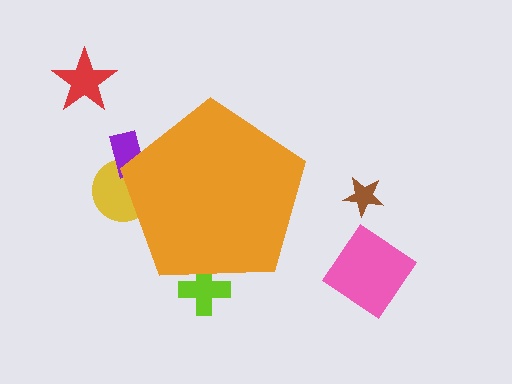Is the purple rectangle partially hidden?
Yes, the purple rectangle is partially hidden behind the orange pentagon.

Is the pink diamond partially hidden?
No, the pink diamond is fully visible.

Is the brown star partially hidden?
No, the brown star is fully visible.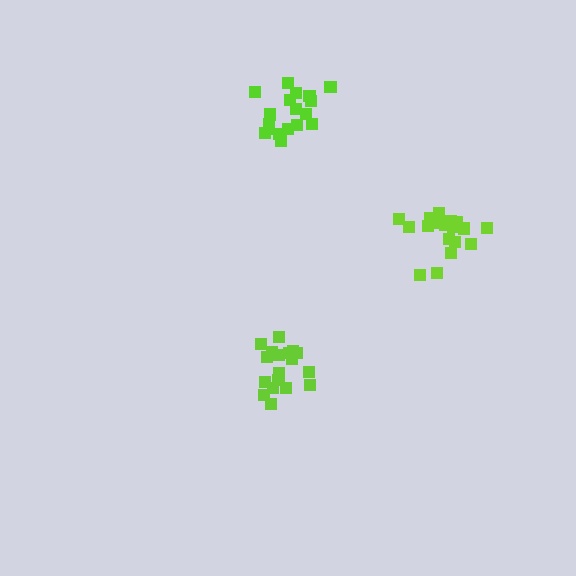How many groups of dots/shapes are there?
There are 3 groups.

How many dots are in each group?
Group 1: 20 dots, Group 2: 19 dots, Group 3: 18 dots (57 total).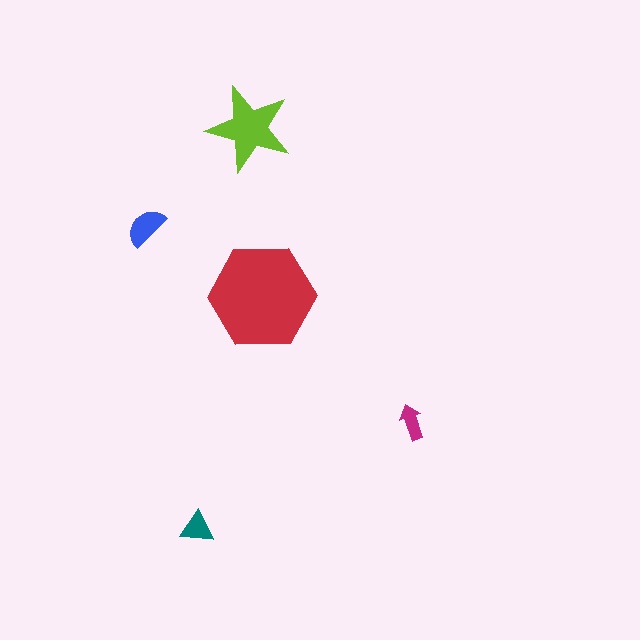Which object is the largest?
The red hexagon.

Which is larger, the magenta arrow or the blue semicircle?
The blue semicircle.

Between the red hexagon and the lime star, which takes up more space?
The red hexagon.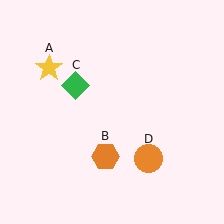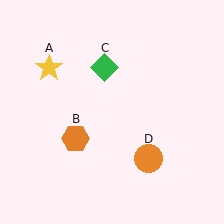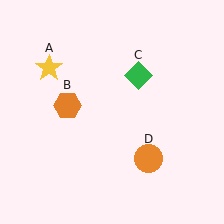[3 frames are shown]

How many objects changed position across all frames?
2 objects changed position: orange hexagon (object B), green diamond (object C).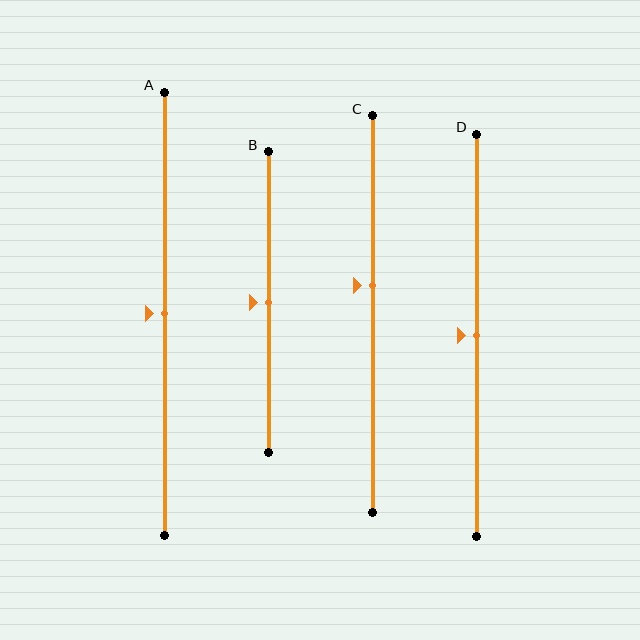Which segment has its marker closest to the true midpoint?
Segment A has its marker closest to the true midpoint.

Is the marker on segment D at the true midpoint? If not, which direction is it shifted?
Yes, the marker on segment D is at the true midpoint.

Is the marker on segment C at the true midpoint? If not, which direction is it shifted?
No, the marker on segment C is shifted upward by about 7% of the segment length.